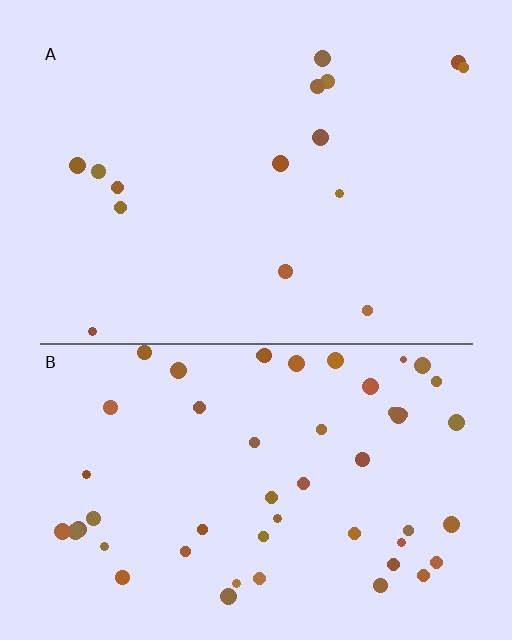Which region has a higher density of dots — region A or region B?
B (the bottom).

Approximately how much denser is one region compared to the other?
Approximately 3.4× — region B over region A.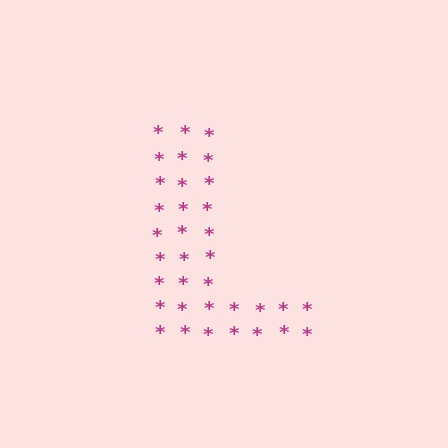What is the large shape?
The large shape is the letter L.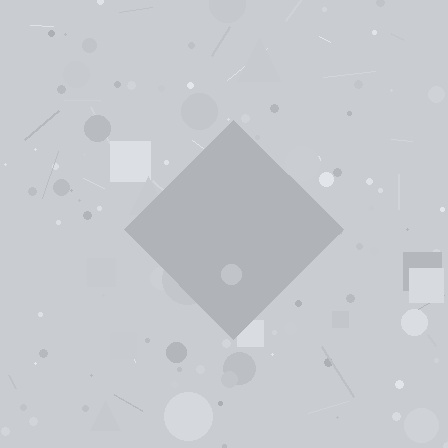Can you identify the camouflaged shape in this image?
The camouflaged shape is a diamond.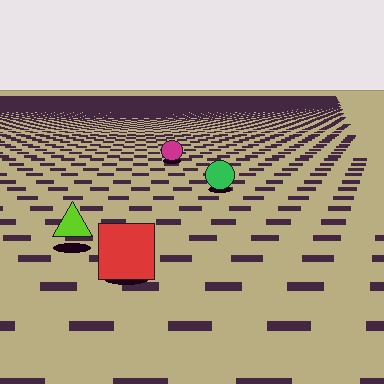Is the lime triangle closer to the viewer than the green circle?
Yes. The lime triangle is closer — you can tell from the texture gradient: the ground texture is coarser near it.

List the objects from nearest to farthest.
From nearest to farthest: the red square, the lime triangle, the green circle, the magenta circle.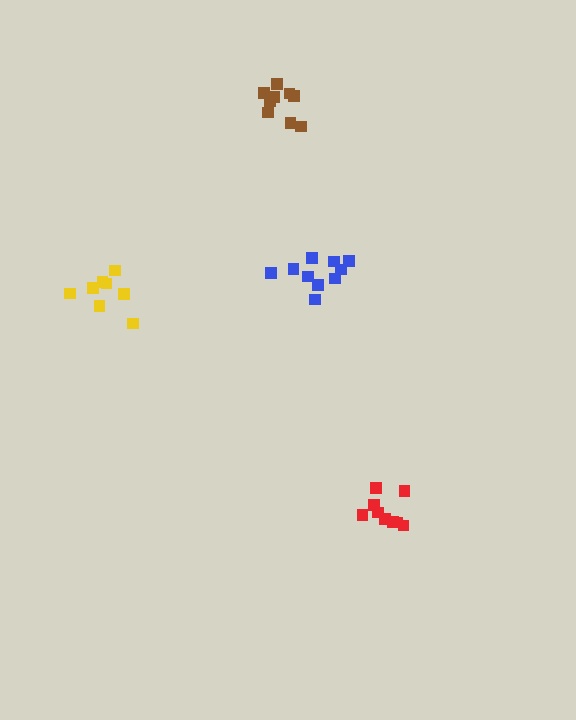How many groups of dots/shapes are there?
There are 4 groups.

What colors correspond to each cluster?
The clusters are colored: red, brown, blue, yellow.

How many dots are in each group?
Group 1: 9 dots, Group 2: 9 dots, Group 3: 10 dots, Group 4: 8 dots (36 total).